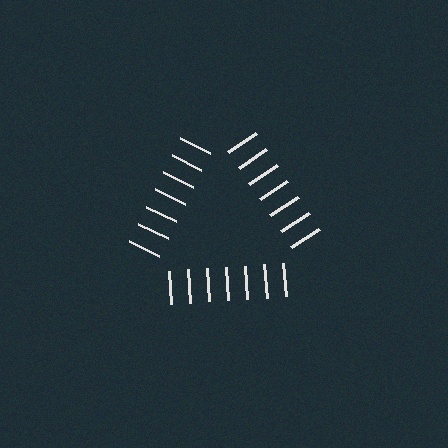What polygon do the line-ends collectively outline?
An illusory triangle — the line segments terminate on its edges but no continuous stroke is drawn.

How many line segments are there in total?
21 — 7 along each of the 3 edges.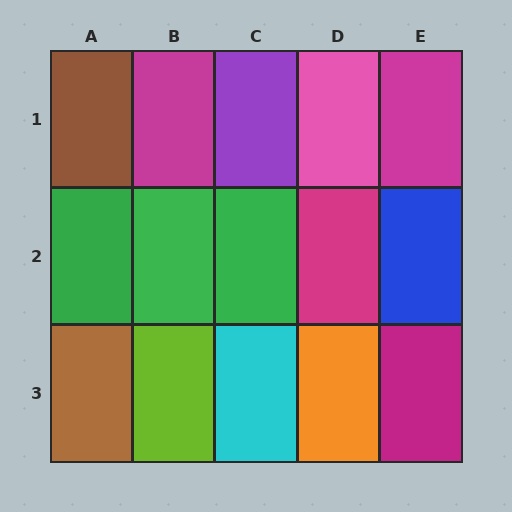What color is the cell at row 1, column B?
Magenta.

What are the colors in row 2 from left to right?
Green, green, green, magenta, blue.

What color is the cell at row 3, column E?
Magenta.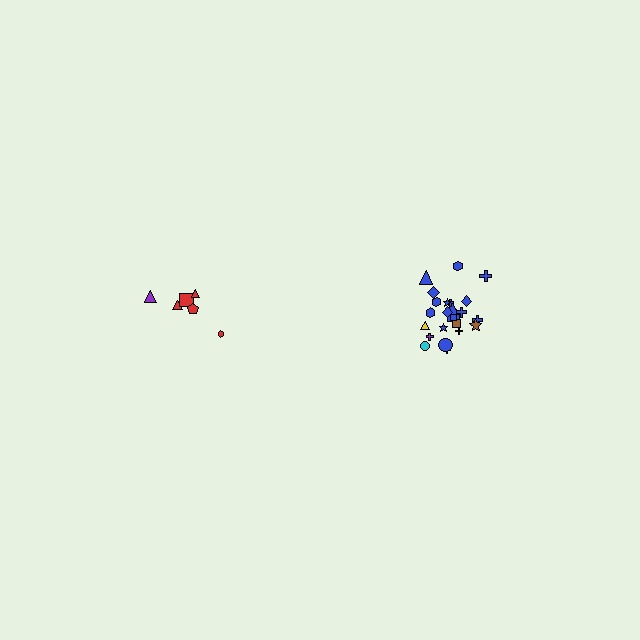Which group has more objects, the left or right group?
The right group.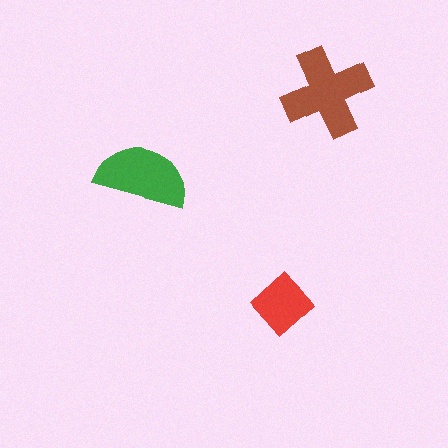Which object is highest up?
The brown cross is topmost.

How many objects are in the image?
There are 3 objects in the image.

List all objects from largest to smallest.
The brown cross, the green semicircle, the red diamond.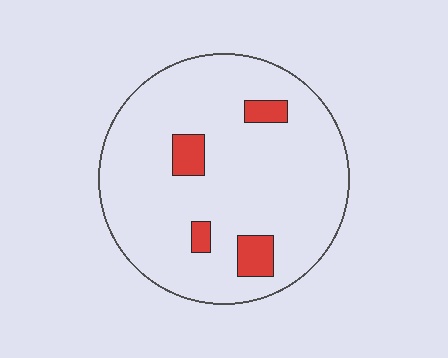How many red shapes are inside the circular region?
4.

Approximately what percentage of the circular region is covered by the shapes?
Approximately 10%.